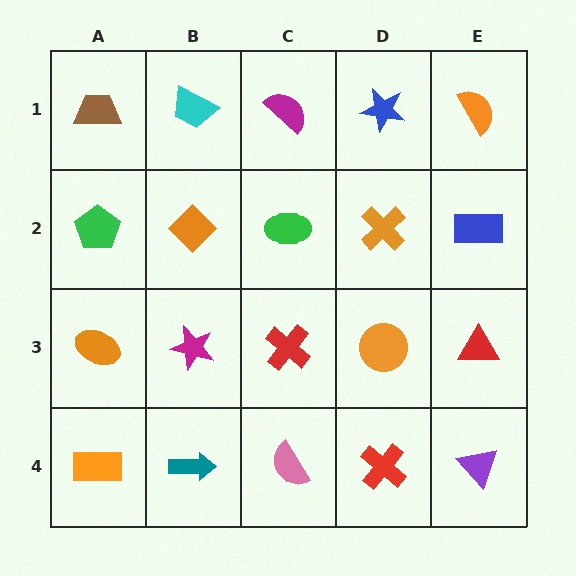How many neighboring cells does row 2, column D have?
4.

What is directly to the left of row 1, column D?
A magenta semicircle.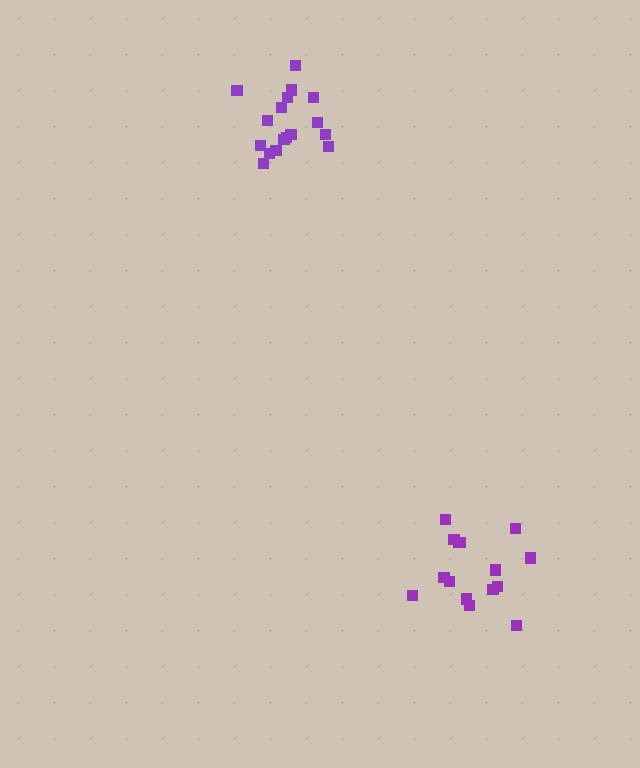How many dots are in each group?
Group 1: 17 dots, Group 2: 15 dots (32 total).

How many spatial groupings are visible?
There are 2 spatial groupings.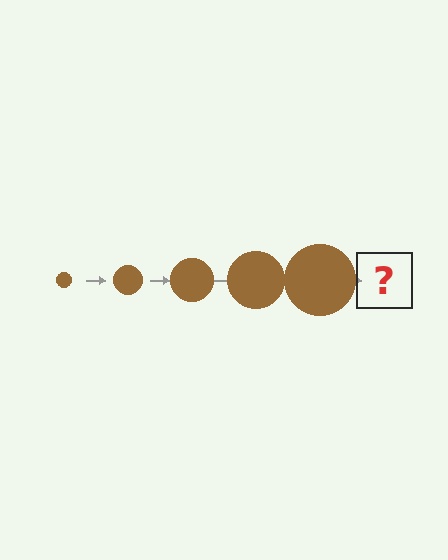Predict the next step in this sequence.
The next step is a brown circle, larger than the previous one.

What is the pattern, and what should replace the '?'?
The pattern is that the circle gets progressively larger each step. The '?' should be a brown circle, larger than the previous one.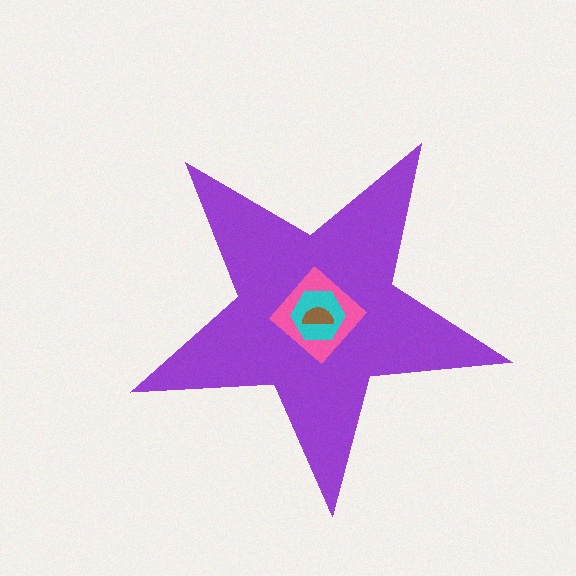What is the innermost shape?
The brown semicircle.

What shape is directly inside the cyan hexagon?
The brown semicircle.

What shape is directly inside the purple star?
The pink diamond.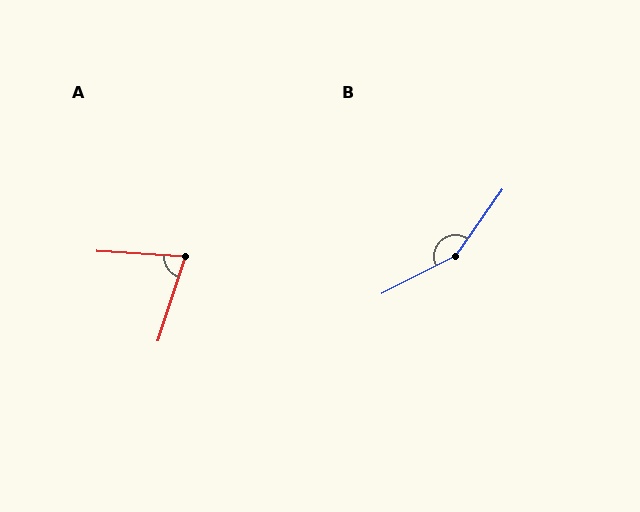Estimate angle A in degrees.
Approximately 75 degrees.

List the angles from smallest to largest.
A (75°), B (152°).